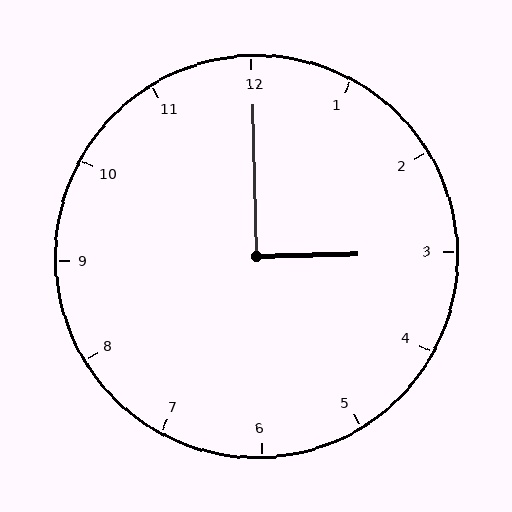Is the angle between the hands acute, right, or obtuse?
It is right.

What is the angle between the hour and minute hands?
Approximately 90 degrees.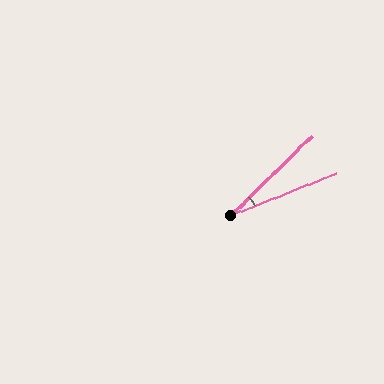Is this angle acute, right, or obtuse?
It is acute.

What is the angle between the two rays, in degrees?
Approximately 23 degrees.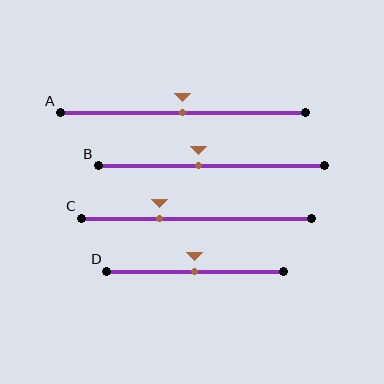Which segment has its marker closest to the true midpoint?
Segment A has its marker closest to the true midpoint.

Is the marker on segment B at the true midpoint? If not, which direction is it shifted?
No, the marker on segment B is shifted to the left by about 6% of the segment length.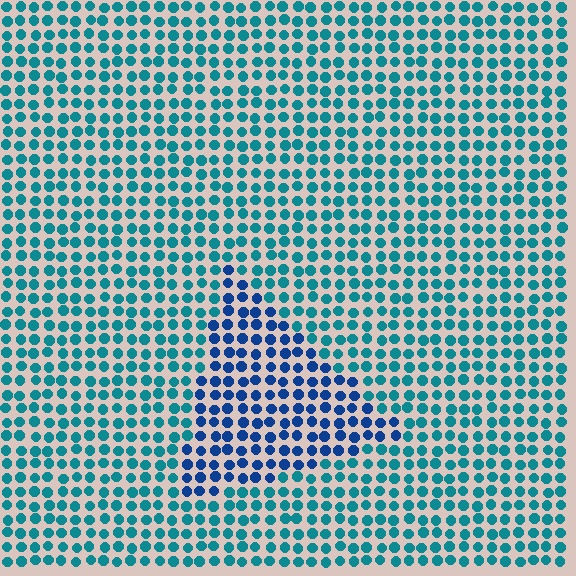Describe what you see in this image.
The image is filled with small teal elements in a uniform arrangement. A triangle-shaped region is visible where the elements are tinted to a slightly different hue, forming a subtle color boundary.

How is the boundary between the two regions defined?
The boundary is defined purely by a slight shift in hue (about 34 degrees). Spacing, size, and orientation are identical on both sides.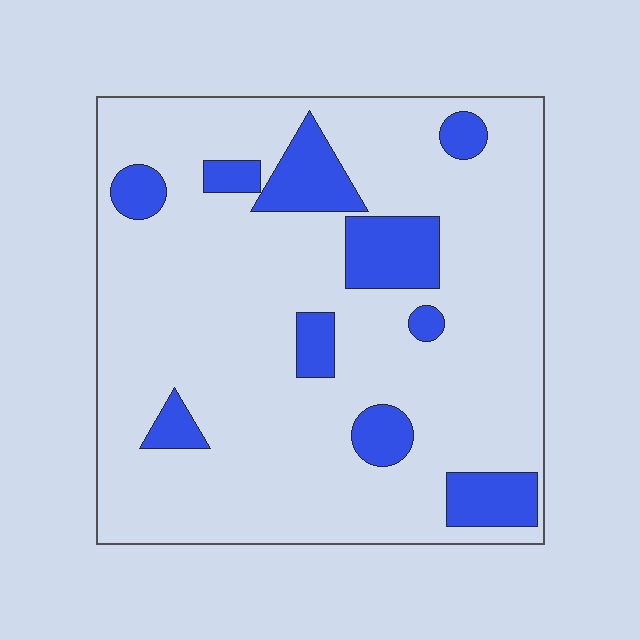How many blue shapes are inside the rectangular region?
10.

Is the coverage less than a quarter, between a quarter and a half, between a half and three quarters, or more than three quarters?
Less than a quarter.